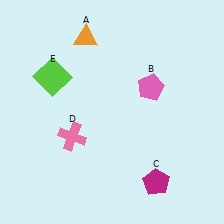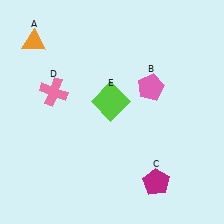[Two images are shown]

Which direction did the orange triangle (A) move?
The orange triangle (A) moved left.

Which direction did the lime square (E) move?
The lime square (E) moved right.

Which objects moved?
The objects that moved are: the orange triangle (A), the pink cross (D), the lime square (E).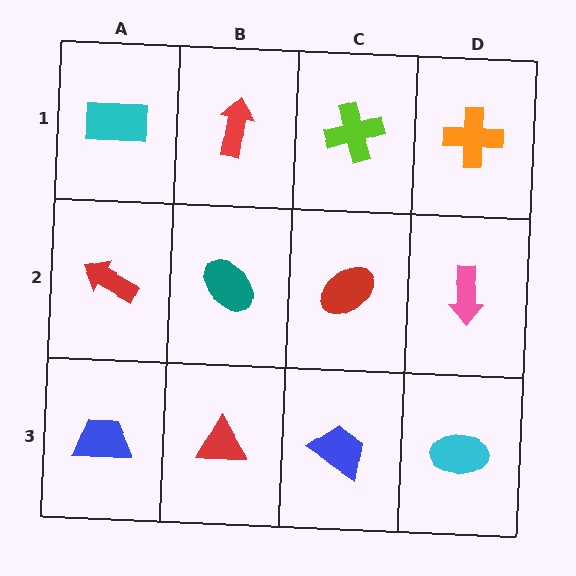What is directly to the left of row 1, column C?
A red arrow.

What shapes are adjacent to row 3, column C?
A red ellipse (row 2, column C), a red triangle (row 3, column B), a cyan ellipse (row 3, column D).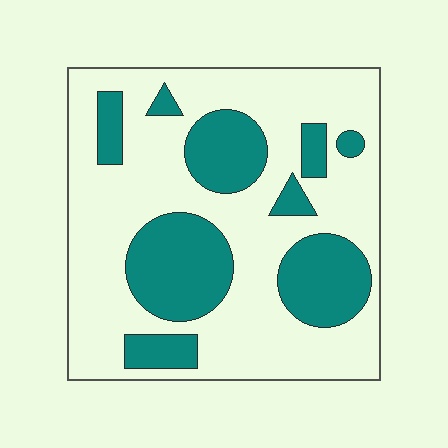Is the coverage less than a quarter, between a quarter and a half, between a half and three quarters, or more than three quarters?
Between a quarter and a half.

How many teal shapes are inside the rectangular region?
9.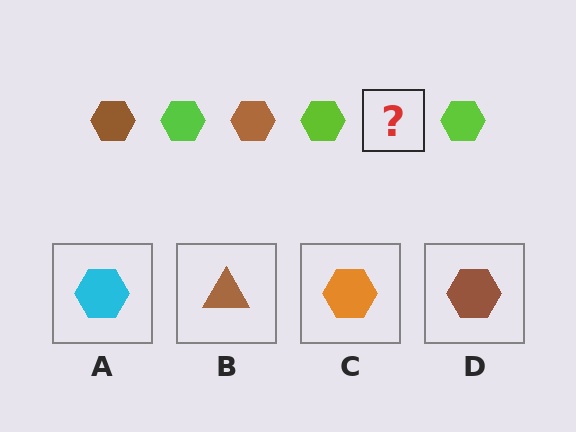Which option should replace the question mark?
Option D.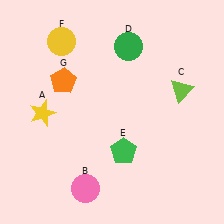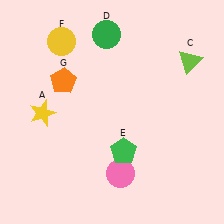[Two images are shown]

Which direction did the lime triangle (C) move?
The lime triangle (C) moved up.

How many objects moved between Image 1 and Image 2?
3 objects moved between the two images.